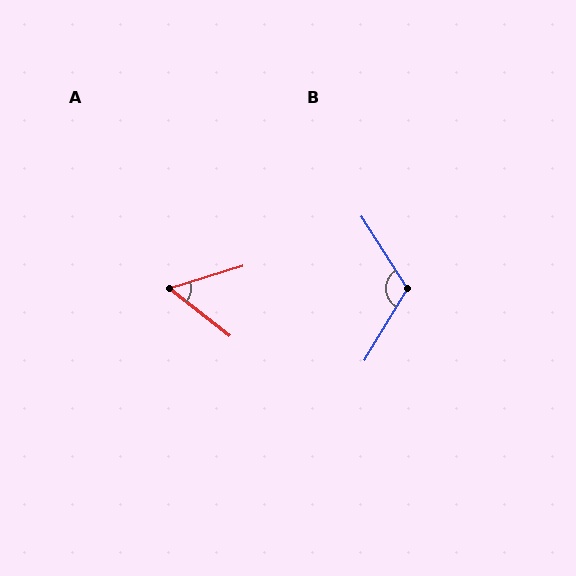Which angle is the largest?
B, at approximately 117 degrees.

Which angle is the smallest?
A, at approximately 55 degrees.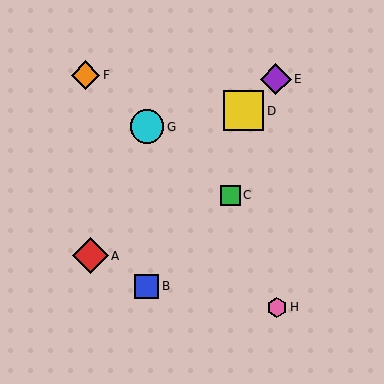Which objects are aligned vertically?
Objects B, G are aligned vertically.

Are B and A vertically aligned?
No, B is at x≈147 and A is at x≈90.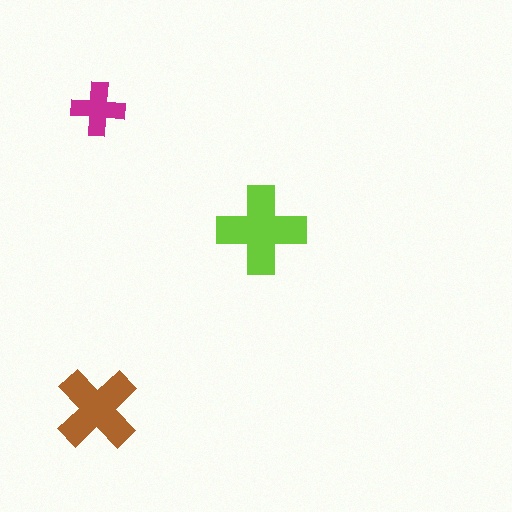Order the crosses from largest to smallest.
the lime one, the brown one, the magenta one.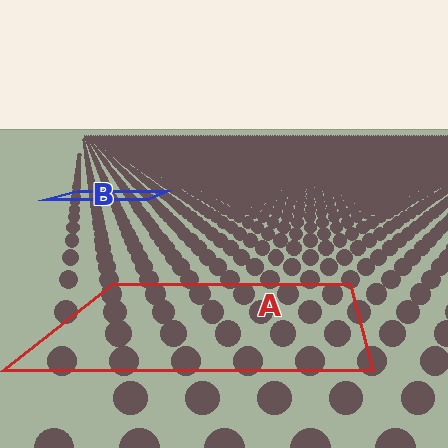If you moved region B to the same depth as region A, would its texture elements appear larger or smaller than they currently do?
They would appear larger. At a closer depth, the same texture elements are projected at a bigger on-screen size.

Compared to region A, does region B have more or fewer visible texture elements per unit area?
Region B has more texture elements per unit area — they are packed more densely because it is farther away.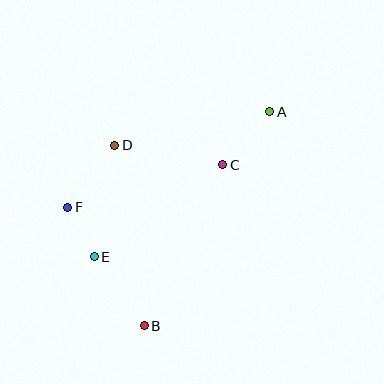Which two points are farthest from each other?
Points A and B are farthest from each other.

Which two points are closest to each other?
Points E and F are closest to each other.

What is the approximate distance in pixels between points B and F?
The distance between B and F is approximately 141 pixels.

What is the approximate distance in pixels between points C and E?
The distance between C and E is approximately 158 pixels.